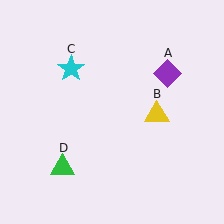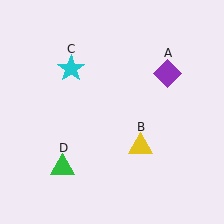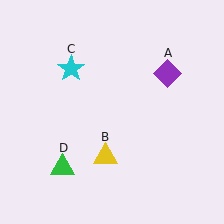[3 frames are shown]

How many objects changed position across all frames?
1 object changed position: yellow triangle (object B).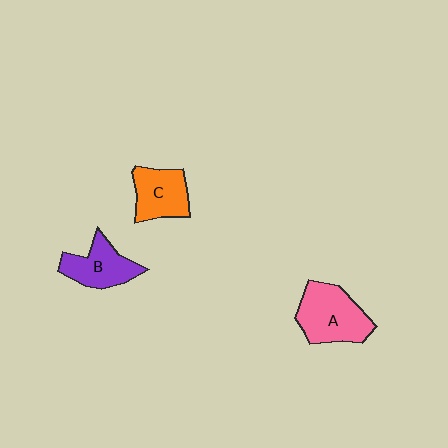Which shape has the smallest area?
Shape C (orange).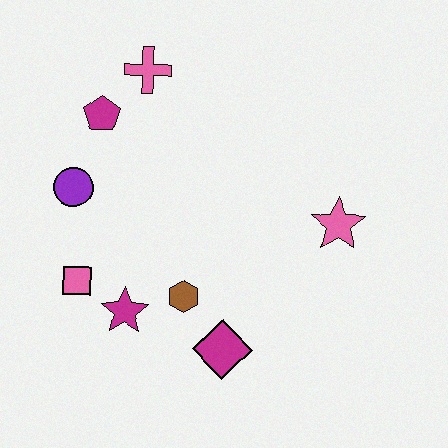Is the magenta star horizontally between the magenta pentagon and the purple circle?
No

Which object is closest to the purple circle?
The magenta pentagon is closest to the purple circle.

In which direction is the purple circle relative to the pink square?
The purple circle is above the pink square.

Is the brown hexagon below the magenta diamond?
No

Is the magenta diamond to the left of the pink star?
Yes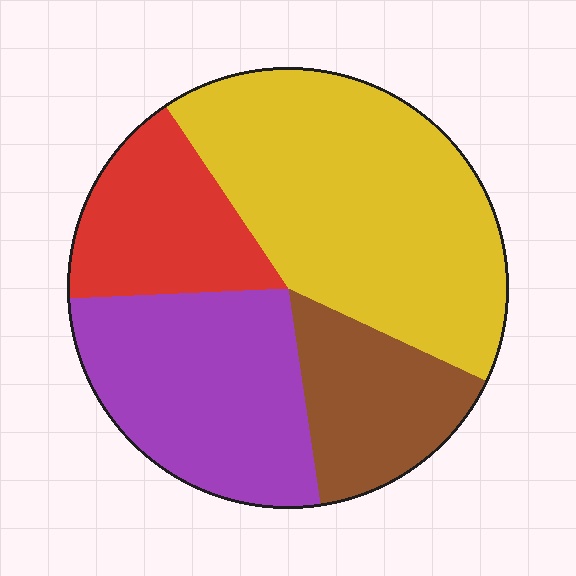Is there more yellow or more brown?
Yellow.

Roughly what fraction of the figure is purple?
Purple covers roughly 25% of the figure.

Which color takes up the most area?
Yellow, at roughly 40%.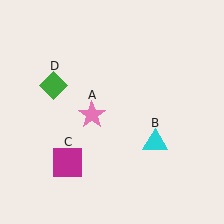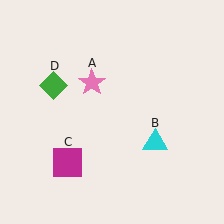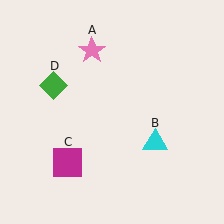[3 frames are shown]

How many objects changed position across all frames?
1 object changed position: pink star (object A).